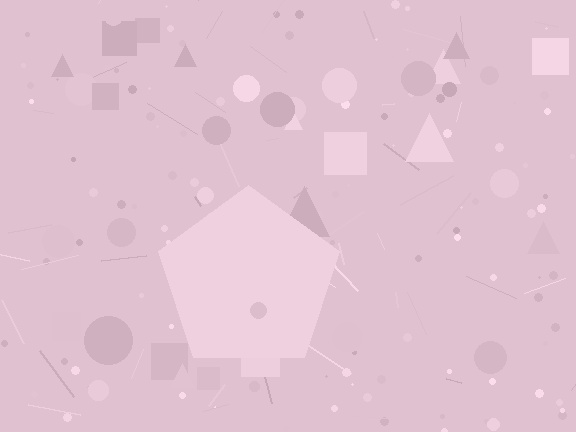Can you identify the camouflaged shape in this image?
The camouflaged shape is a pentagon.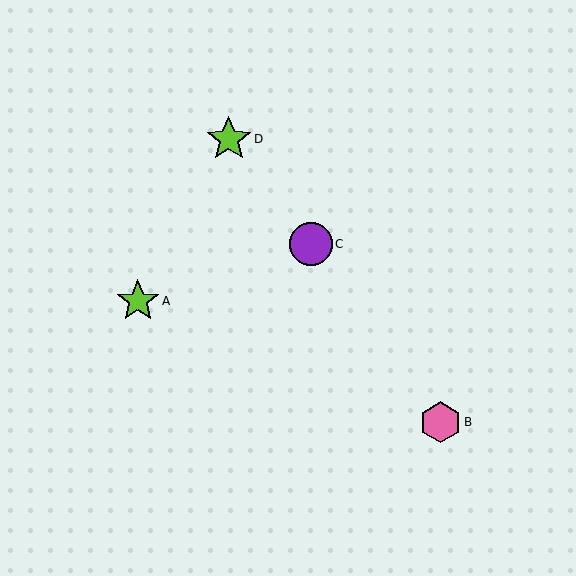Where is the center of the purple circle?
The center of the purple circle is at (311, 244).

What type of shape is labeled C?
Shape C is a purple circle.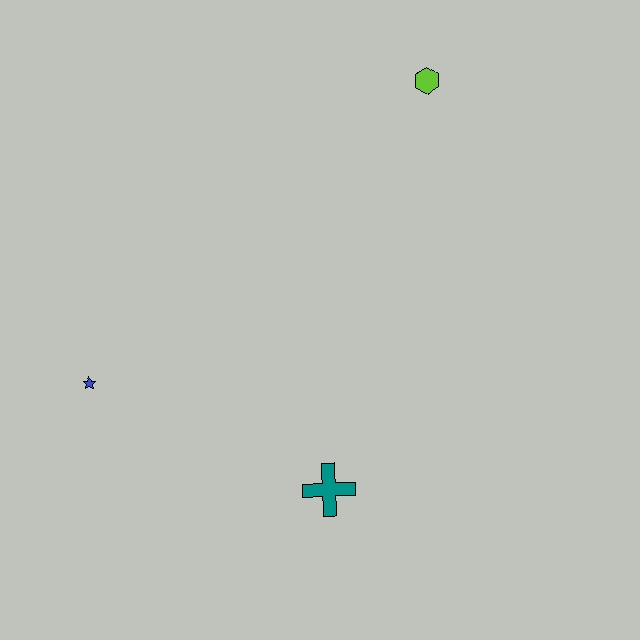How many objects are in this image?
There are 3 objects.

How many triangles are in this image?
There are no triangles.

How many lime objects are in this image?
There is 1 lime object.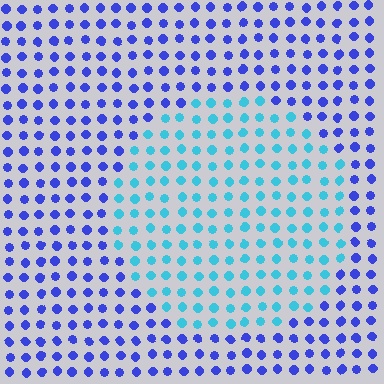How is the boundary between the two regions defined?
The boundary is defined purely by a slight shift in hue (about 48 degrees). Spacing, size, and orientation are identical on both sides.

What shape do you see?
I see a circle.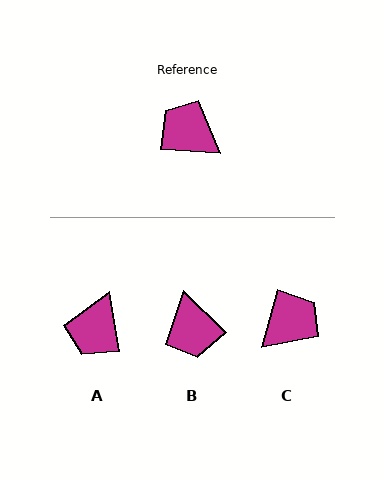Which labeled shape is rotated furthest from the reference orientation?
B, about 139 degrees away.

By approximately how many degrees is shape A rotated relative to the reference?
Approximately 104 degrees counter-clockwise.